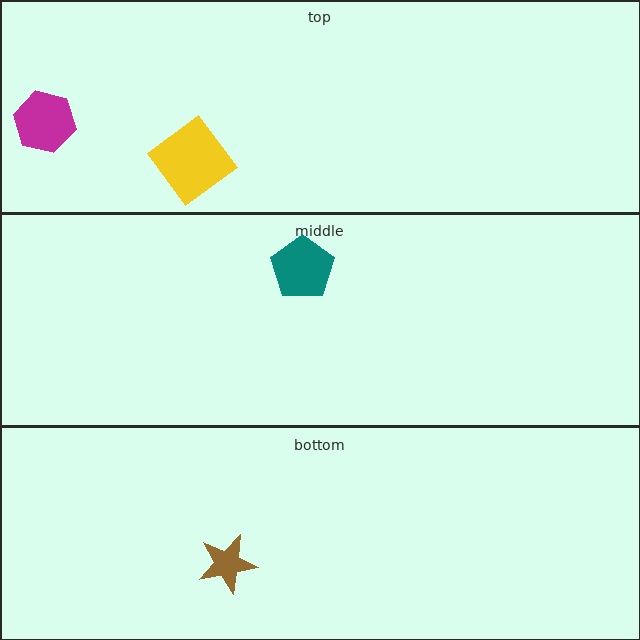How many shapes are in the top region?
2.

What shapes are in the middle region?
The teal pentagon.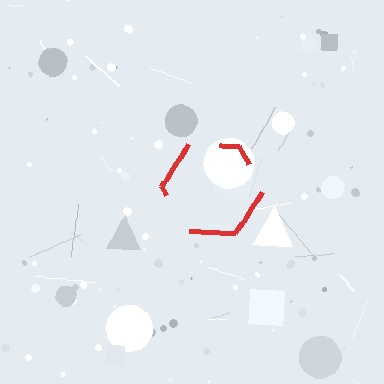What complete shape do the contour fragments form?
The contour fragments form a hexagon.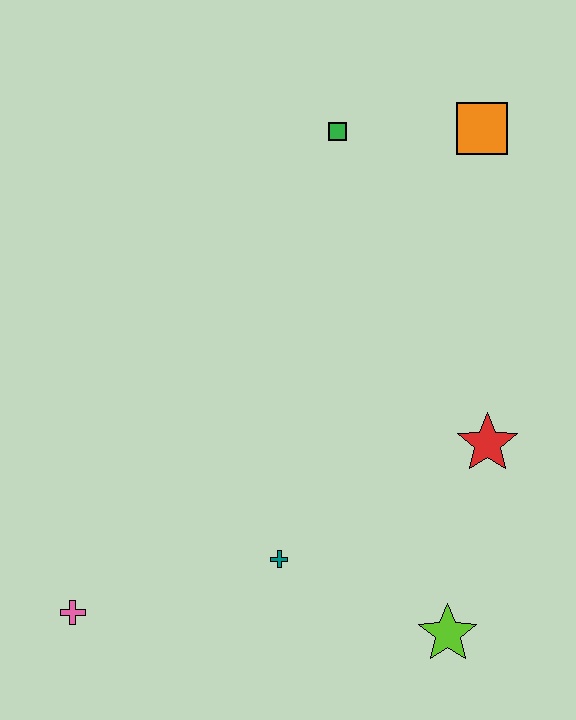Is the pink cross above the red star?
No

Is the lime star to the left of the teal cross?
No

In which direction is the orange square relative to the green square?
The orange square is to the right of the green square.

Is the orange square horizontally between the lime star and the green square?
No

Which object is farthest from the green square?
The pink cross is farthest from the green square.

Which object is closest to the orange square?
The green square is closest to the orange square.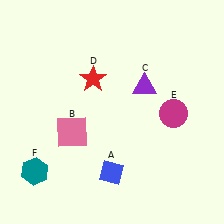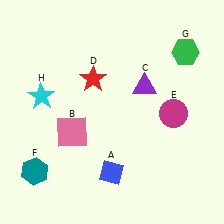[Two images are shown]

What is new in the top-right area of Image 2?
A green hexagon (G) was added in the top-right area of Image 2.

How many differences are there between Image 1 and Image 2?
There are 2 differences between the two images.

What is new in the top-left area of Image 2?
A cyan star (H) was added in the top-left area of Image 2.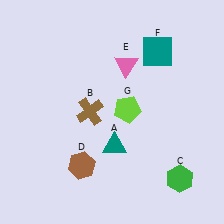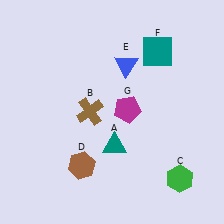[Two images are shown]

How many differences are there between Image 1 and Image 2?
There are 2 differences between the two images.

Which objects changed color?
E changed from pink to blue. G changed from lime to magenta.